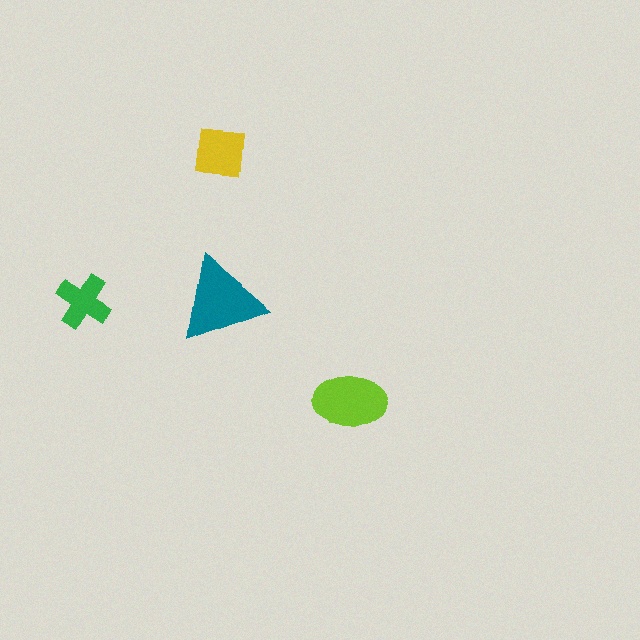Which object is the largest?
The teal triangle.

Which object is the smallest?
The green cross.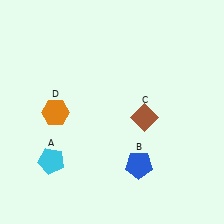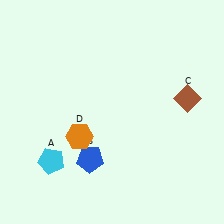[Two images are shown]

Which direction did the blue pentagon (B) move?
The blue pentagon (B) moved left.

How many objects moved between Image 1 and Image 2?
3 objects moved between the two images.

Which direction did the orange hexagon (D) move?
The orange hexagon (D) moved down.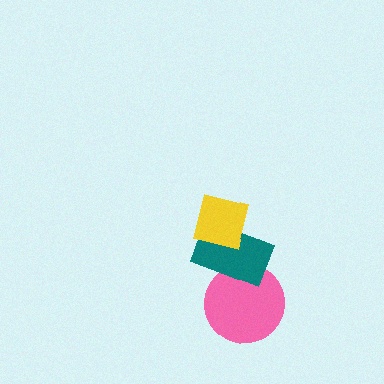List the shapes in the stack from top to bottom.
From top to bottom: the yellow square, the teal rectangle, the pink circle.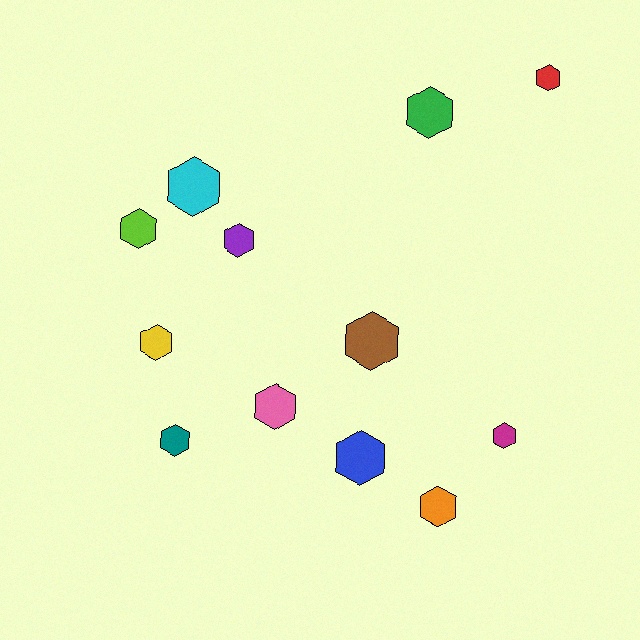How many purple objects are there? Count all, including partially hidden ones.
There is 1 purple object.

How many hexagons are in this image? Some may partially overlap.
There are 12 hexagons.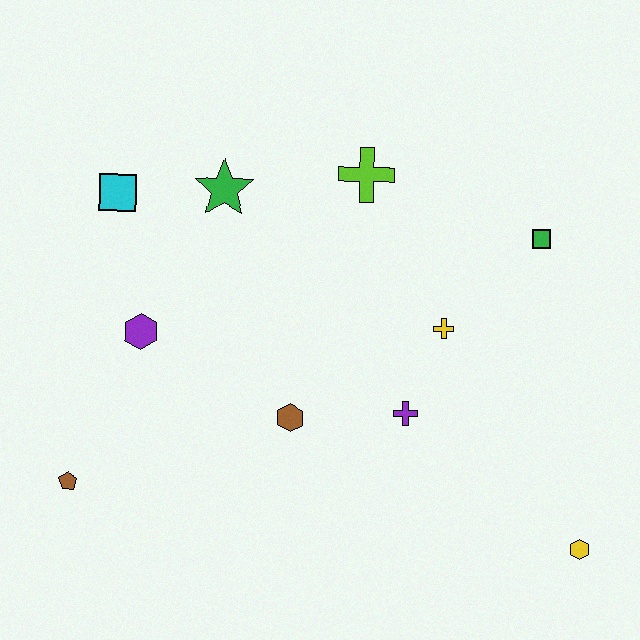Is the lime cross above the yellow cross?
Yes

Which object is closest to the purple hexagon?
The cyan square is closest to the purple hexagon.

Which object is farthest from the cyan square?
The yellow hexagon is farthest from the cyan square.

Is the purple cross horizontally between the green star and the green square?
Yes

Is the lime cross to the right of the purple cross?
No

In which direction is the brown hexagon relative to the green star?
The brown hexagon is below the green star.